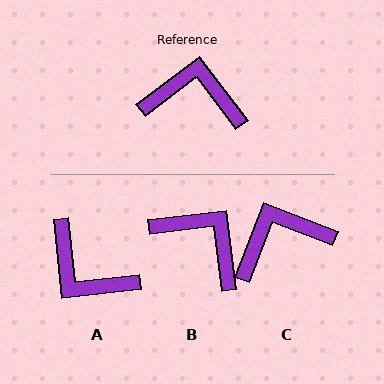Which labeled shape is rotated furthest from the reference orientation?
A, about 149 degrees away.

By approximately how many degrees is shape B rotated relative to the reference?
Approximately 30 degrees clockwise.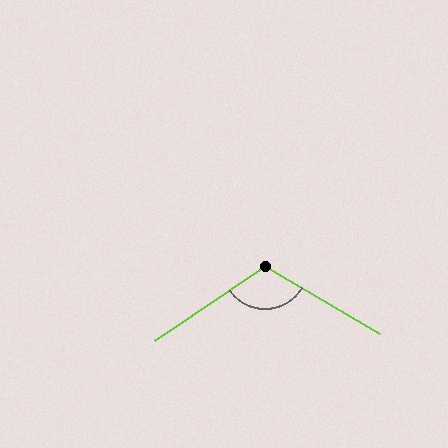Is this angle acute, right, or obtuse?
It is obtuse.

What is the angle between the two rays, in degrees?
Approximately 115 degrees.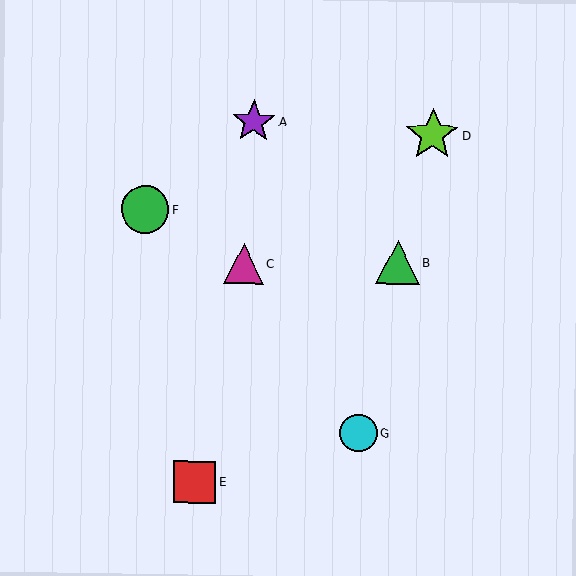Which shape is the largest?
The lime star (labeled D) is the largest.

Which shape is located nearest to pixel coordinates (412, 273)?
The green triangle (labeled B) at (398, 262) is nearest to that location.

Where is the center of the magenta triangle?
The center of the magenta triangle is at (244, 264).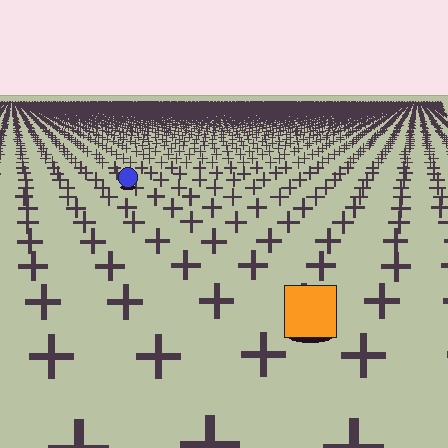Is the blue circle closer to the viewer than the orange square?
No. The orange square is closer — you can tell from the texture gradient: the ground texture is coarser near it.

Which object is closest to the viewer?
The orange square is closest. The texture marks near it are larger and more spread out.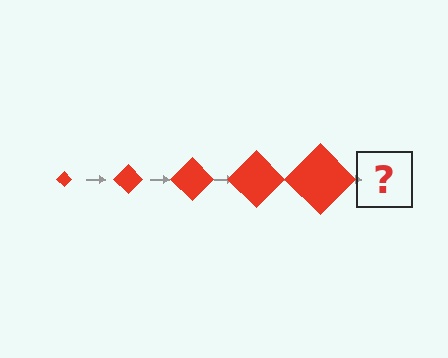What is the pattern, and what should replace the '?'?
The pattern is that the diamond gets progressively larger each step. The '?' should be a red diamond, larger than the previous one.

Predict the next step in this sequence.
The next step is a red diamond, larger than the previous one.